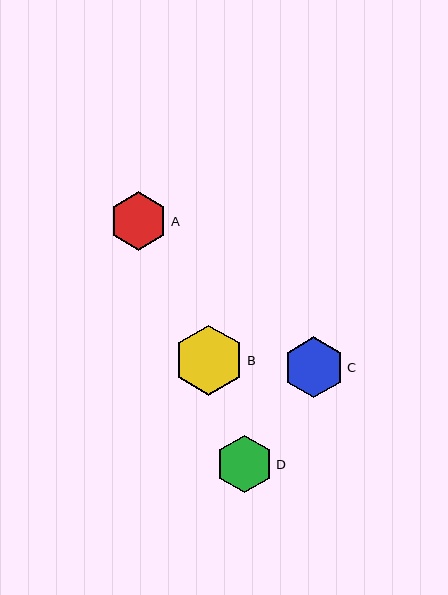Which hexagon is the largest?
Hexagon B is the largest with a size of approximately 70 pixels.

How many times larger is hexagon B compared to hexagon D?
Hexagon B is approximately 1.2 times the size of hexagon D.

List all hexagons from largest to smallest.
From largest to smallest: B, C, A, D.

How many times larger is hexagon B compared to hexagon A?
Hexagon B is approximately 1.2 times the size of hexagon A.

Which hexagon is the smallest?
Hexagon D is the smallest with a size of approximately 57 pixels.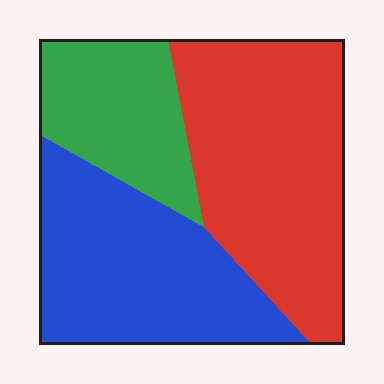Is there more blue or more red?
Red.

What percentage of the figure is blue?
Blue takes up about three eighths (3/8) of the figure.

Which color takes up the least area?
Green, at roughly 20%.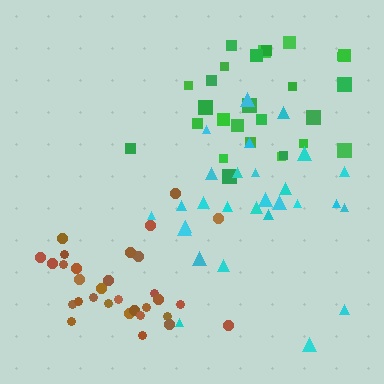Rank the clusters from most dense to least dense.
brown, cyan, green.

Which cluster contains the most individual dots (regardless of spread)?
Brown (31).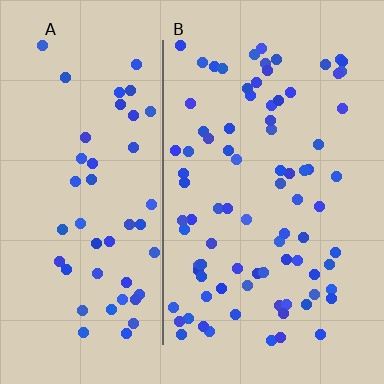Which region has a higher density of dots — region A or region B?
B (the right).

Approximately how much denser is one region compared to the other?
Approximately 1.7× — region B over region A.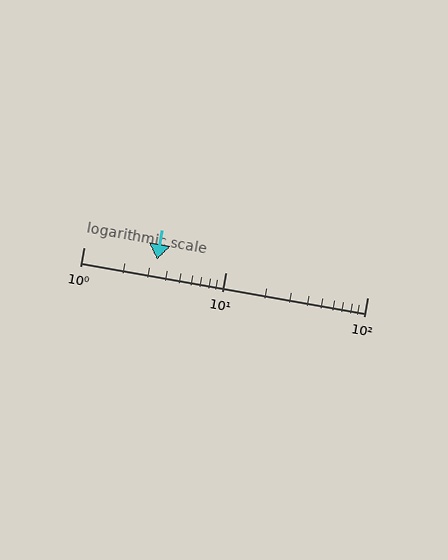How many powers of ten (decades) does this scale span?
The scale spans 2 decades, from 1 to 100.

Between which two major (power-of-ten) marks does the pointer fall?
The pointer is between 1 and 10.